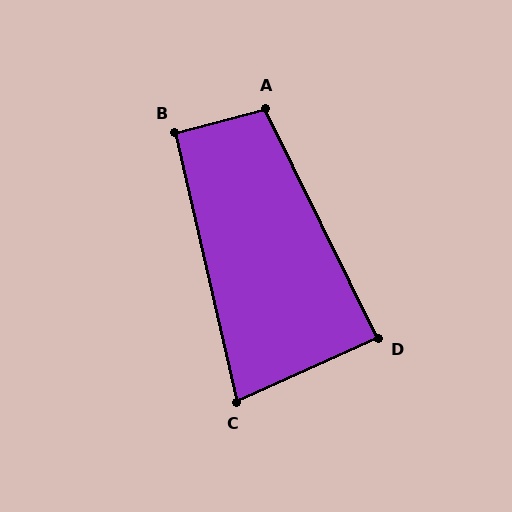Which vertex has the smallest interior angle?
C, at approximately 79 degrees.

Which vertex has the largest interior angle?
A, at approximately 101 degrees.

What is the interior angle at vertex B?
Approximately 92 degrees (approximately right).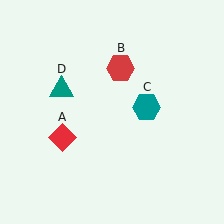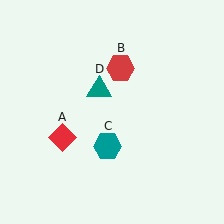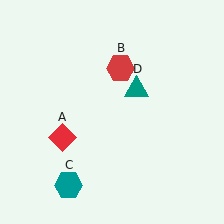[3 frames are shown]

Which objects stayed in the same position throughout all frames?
Red diamond (object A) and red hexagon (object B) remained stationary.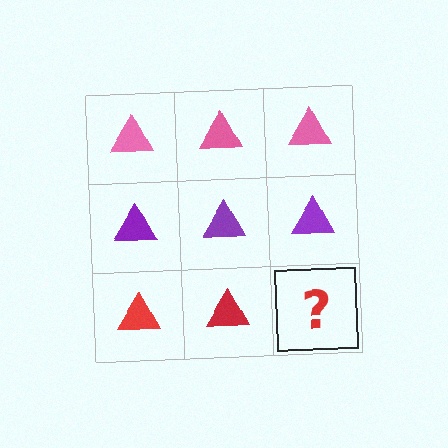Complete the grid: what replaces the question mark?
The question mark should be replaced with a red triangle.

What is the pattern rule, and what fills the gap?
The rule is that each row has a consistent color. The gap should be filled with a red triangle.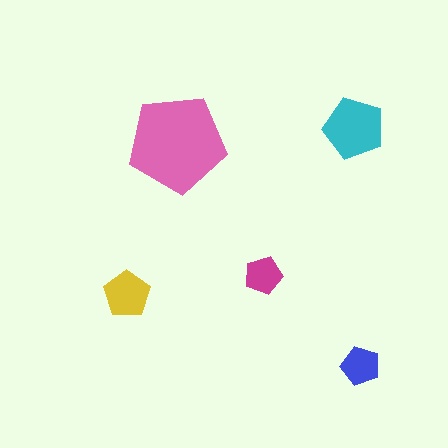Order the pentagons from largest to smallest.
the pink one, the cyan one, the yellow one, the blue one, the magenta one.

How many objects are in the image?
There are 5 objects in the image.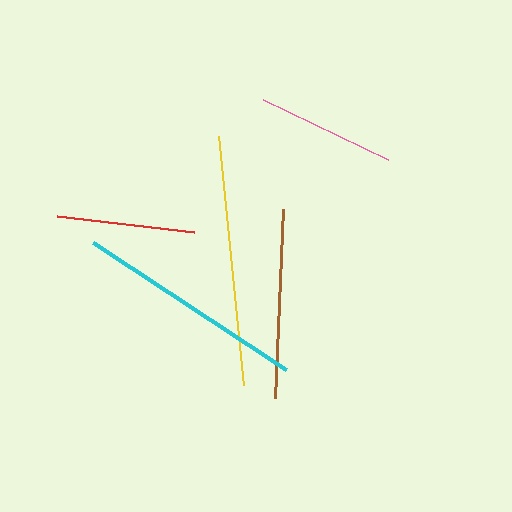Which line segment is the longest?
The yellow line is the longest at approximately 250 pixels.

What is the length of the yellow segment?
The yellow segment is approximately 250 pixels long.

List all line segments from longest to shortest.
From longest to shortest: yellow, cyan, brown, pink, red.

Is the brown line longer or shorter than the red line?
The brown line is longer than the red line.